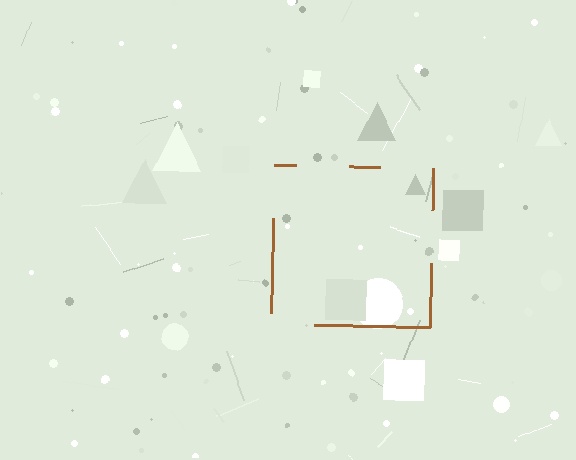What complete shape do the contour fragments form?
The contour fragments form a square.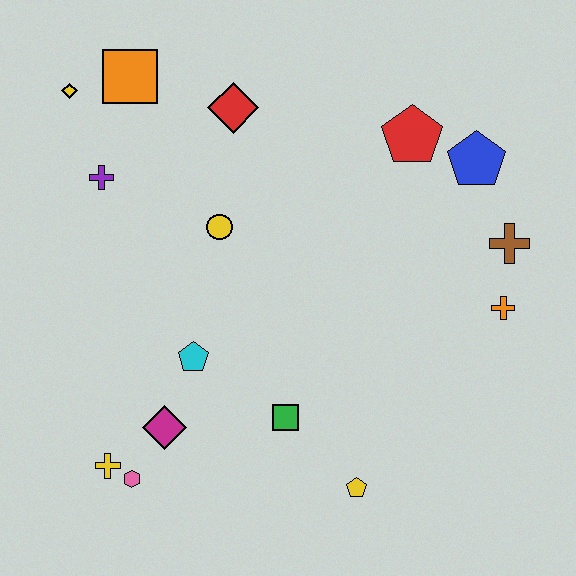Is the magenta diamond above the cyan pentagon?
No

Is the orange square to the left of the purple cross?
No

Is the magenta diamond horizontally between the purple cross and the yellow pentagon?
Yes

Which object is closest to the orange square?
The yellow diamond is closest to the orange square.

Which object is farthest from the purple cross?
The orange cross is farthest from the purple cross.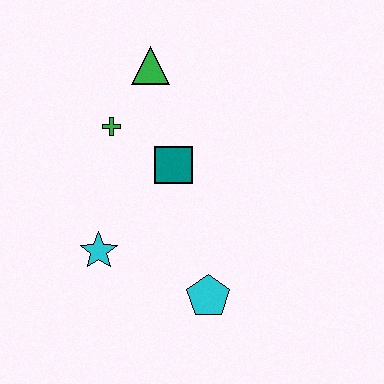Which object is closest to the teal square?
The green cross is closest to the teal square.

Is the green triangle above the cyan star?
Yes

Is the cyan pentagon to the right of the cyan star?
Yes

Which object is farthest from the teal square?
The cyan pentagon is farthest from the teal square.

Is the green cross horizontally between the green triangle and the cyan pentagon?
No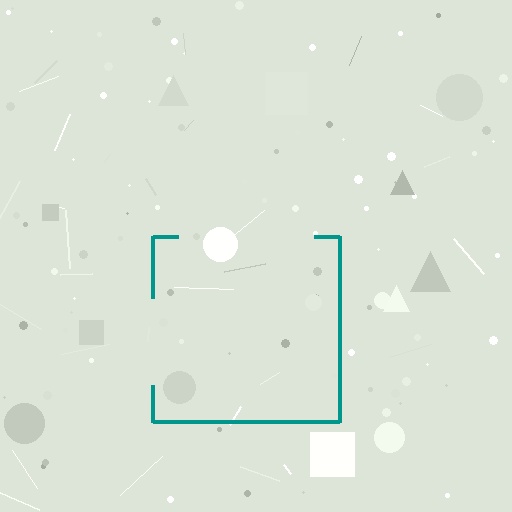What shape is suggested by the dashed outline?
The dashed outline suggests a square.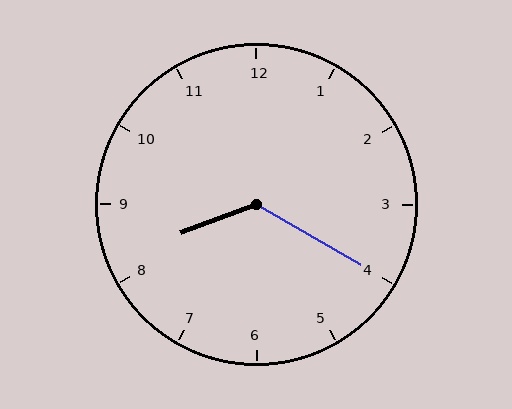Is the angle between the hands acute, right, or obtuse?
It is obtuse.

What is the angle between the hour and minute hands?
Approximately 130 degrees.